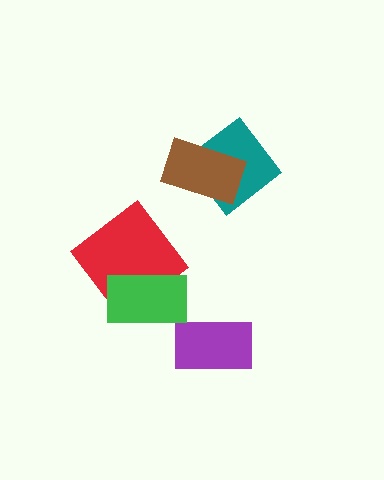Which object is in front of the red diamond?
The green rectangle is in front of the red diamond.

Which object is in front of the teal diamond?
The brown rectangle is in front of the teal diamond.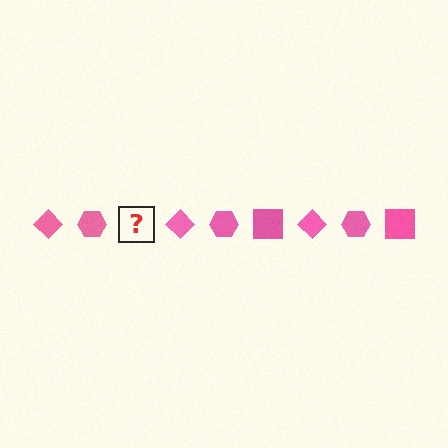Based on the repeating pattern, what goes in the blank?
The blank should be a pink square.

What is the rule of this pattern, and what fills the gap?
The rule is that the pattern cycles through diamond, hexagon, square shapes in pink. The gap should be filled with a pink square.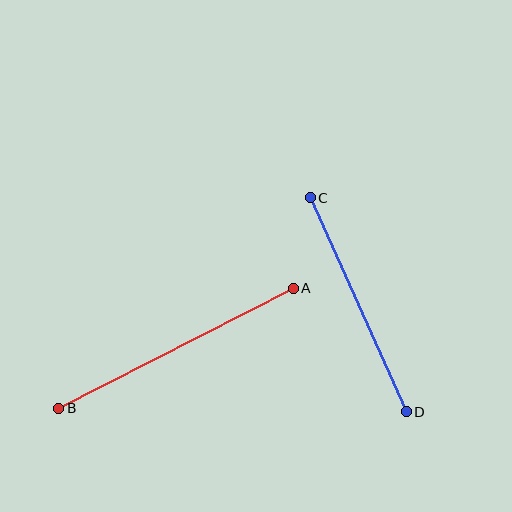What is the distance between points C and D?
The distance is approximately 235 pixels.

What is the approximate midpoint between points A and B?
The midpoint is at approximately (176, 348) pixels.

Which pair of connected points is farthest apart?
Points A and B are farthest apart.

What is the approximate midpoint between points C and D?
The midpoint is at approximately (358, 305) pixels.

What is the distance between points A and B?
The distance is approximately 263 pixels.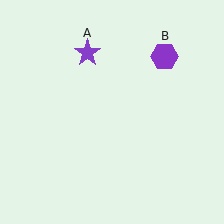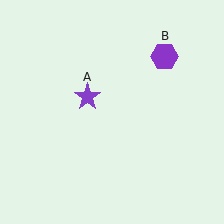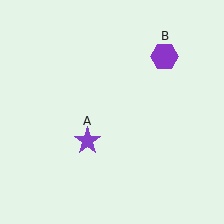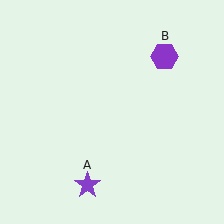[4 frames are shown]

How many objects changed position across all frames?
1 object changed position: purple star (object A).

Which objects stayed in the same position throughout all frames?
Purple hexagon (object B) remained stationary.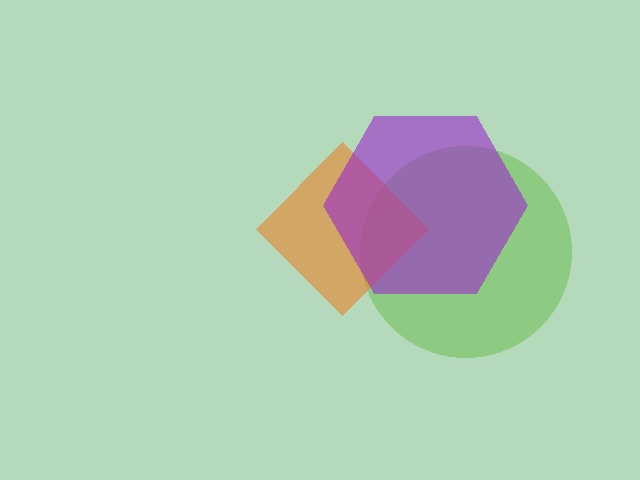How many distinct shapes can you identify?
There are 3 distinct shapes: a lime circle, an orange diamond, a purple hexagon.